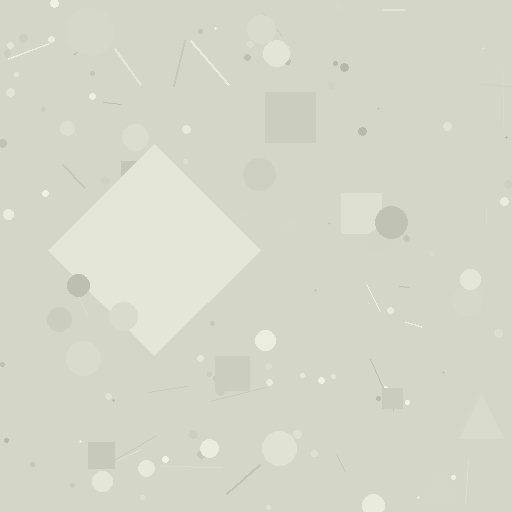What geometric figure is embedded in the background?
A diamond is embedded in the background.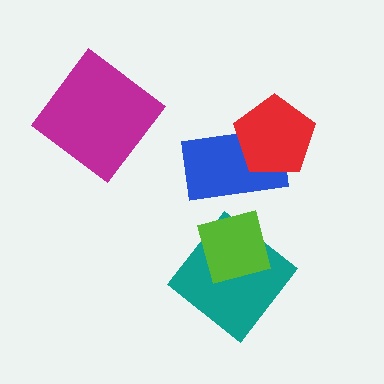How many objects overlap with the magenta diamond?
0 objects overlap with the magenta diamond.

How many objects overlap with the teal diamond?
1 object overlaps with the teal diamond.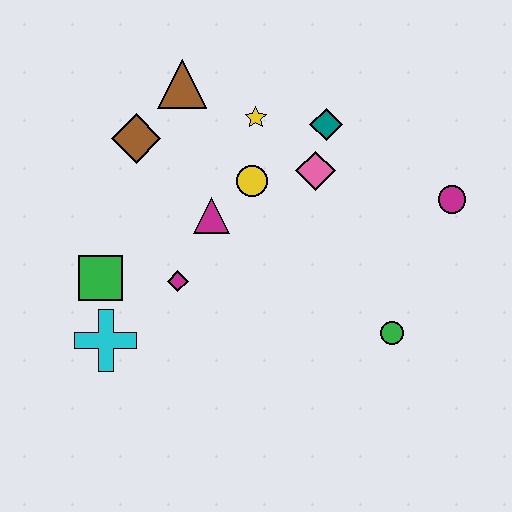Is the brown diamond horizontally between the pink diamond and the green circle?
No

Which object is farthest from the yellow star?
The cyan cross is farthest from the yellow star.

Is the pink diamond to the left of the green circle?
Yes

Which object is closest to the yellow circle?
The magenta triangle is closest to the yellow circle.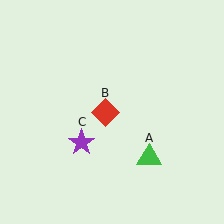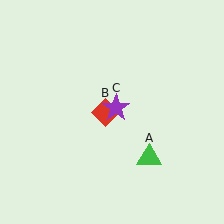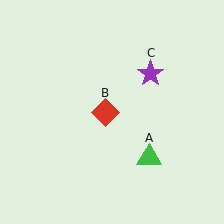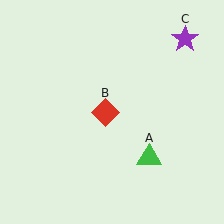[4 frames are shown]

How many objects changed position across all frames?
1 object changed position: purple star (object C).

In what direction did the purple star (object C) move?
The purple star (object C) moved up and to the right.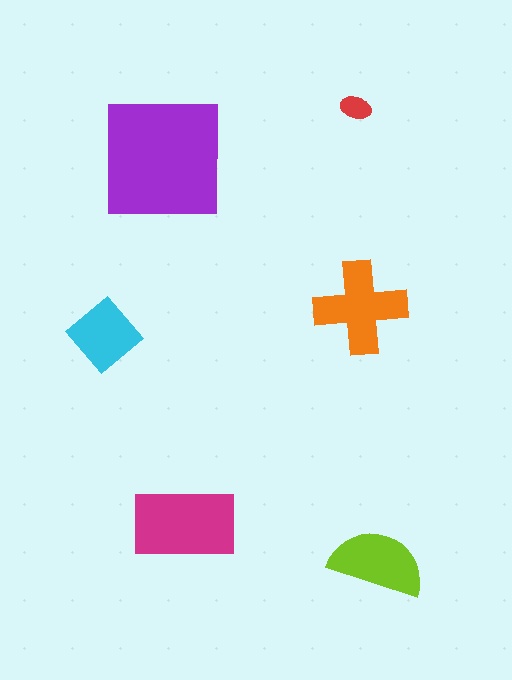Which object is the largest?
The purple square.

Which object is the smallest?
The red ellipse.